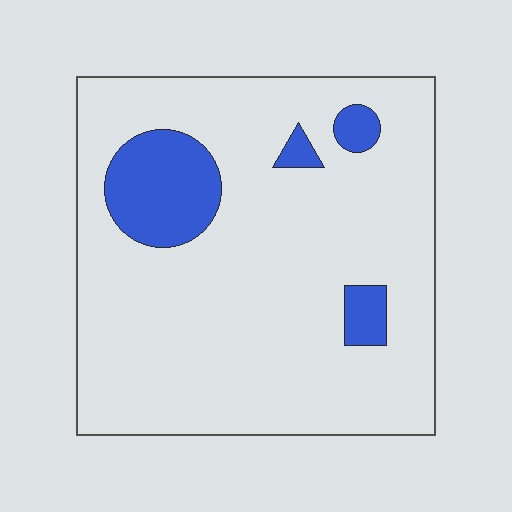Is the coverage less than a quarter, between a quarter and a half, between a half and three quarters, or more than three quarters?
Less than a quarter.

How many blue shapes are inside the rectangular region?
4.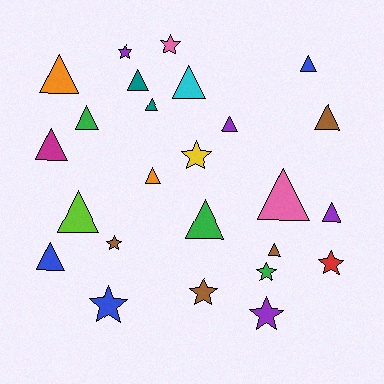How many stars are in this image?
There are 9 stars.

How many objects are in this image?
There are 25 objects.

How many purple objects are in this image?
There are 4 purple objects.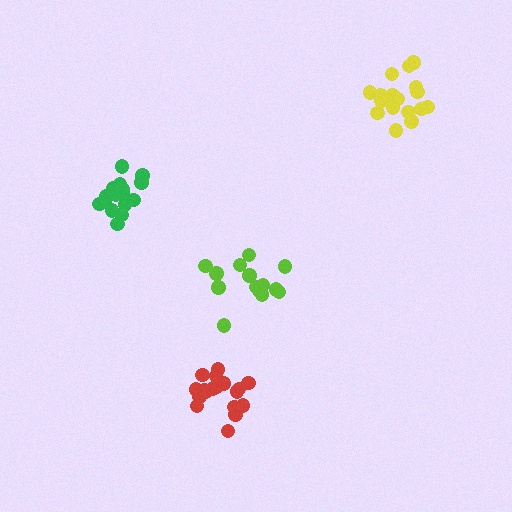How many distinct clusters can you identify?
There are 4 distinct clusters.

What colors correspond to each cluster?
The clusters are colored: lime, red, green, yellow.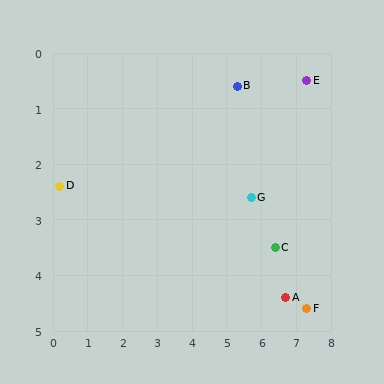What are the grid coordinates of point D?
Point D is at approximately (0.2, 2.4).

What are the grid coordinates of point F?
Point F is at approximately (7.3, 4.6).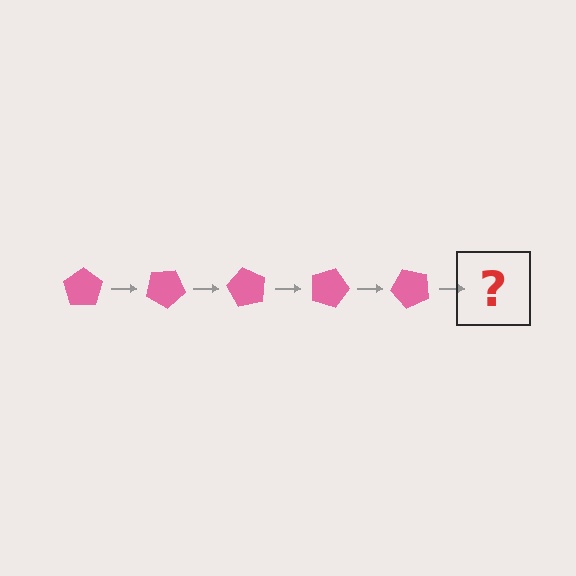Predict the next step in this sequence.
The next step is a pink pentagon rotated 150 degrees.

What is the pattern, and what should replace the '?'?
The pattern is that the pentagon rotates 30 degrees each step. The '?' should be a pink pentagon rotated 150 degrees.